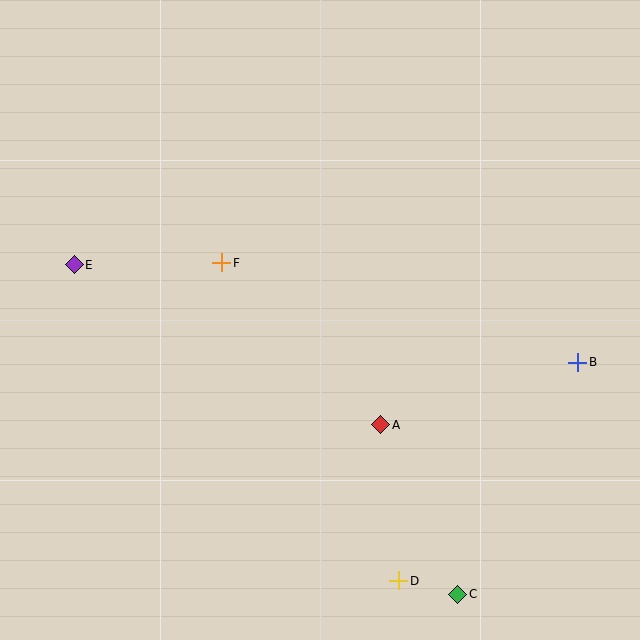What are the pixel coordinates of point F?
Point F is at (222, 263).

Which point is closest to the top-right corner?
Point B is closest to the top-right corner.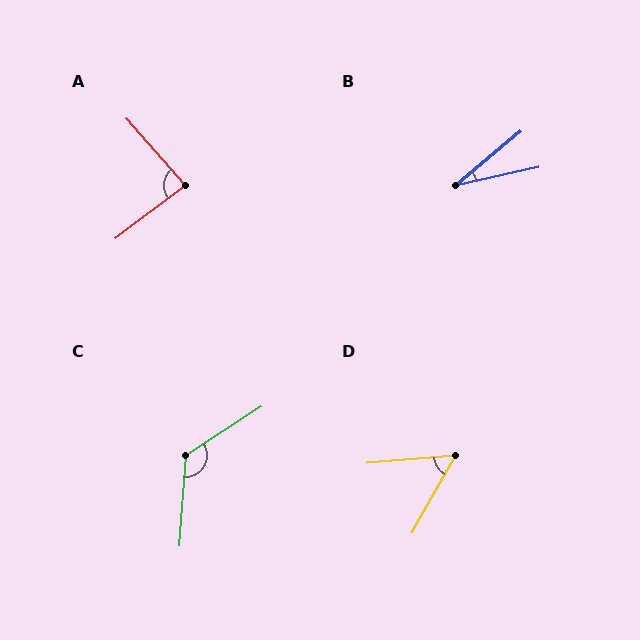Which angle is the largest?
C, at approximately 126 degrees.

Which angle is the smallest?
B, at approximately 27 degrees.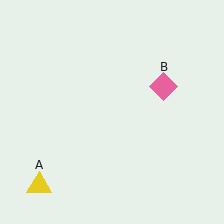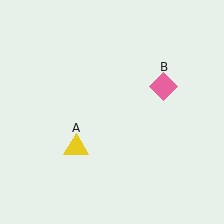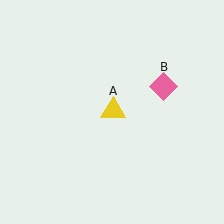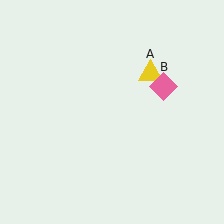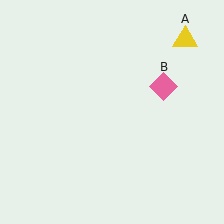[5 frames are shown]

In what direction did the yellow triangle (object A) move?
The yellow triangle (object A) moved up and to the right.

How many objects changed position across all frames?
1 object changed position: yellow triangle (object A).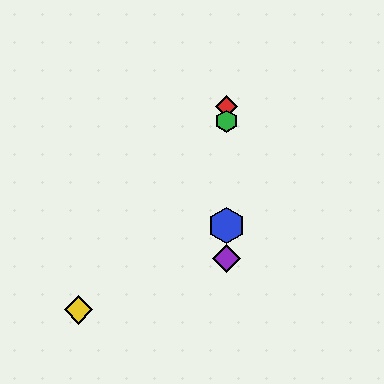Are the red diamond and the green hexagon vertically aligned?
Yes, both are at x≈227.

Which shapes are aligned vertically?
The red diamond, the blue hexagon, the green hexagon, the purple diamond are aligned vertically.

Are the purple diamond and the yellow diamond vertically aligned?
No, the purple diamond is at x≈227 and the yellow diamond is at x≈79.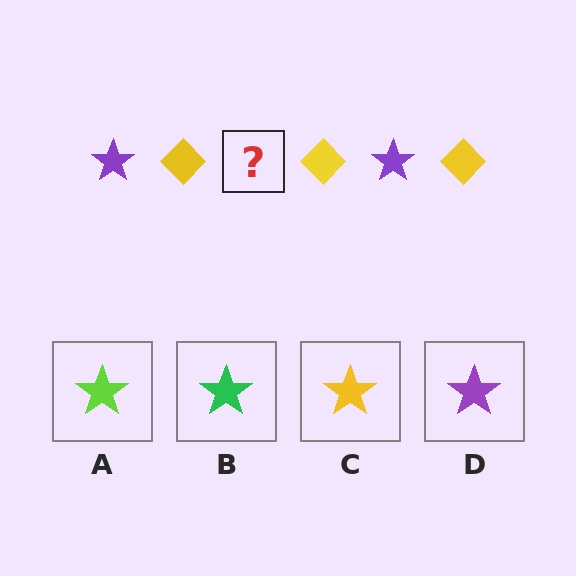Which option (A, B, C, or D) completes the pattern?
D.